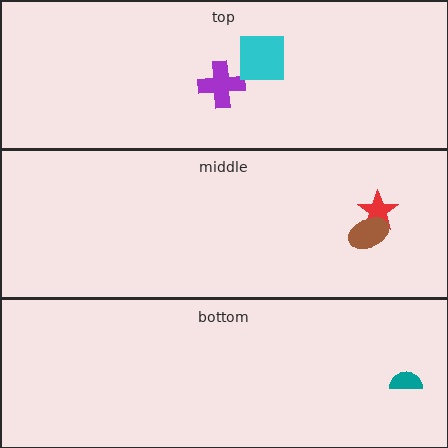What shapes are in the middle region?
The red star, the brown ellipse.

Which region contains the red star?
The middle region.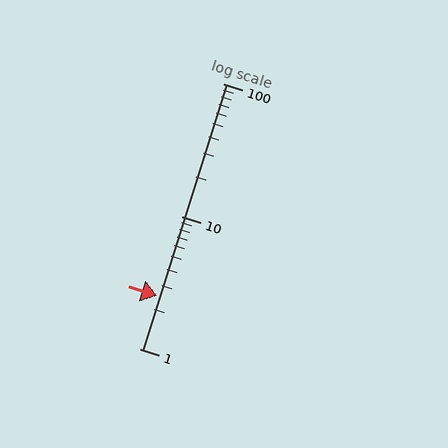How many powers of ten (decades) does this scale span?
The scale spans 2 decades, from 1 to 100.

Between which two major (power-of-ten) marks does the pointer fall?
The pointer is between 1 and 10.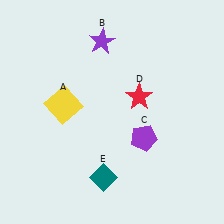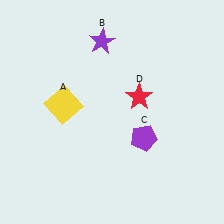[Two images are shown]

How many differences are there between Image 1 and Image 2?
There is 1 difference between the two images.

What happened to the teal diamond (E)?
The teal diamond (E) was removed in Image 2. It was in the bottom-left area of Image 1.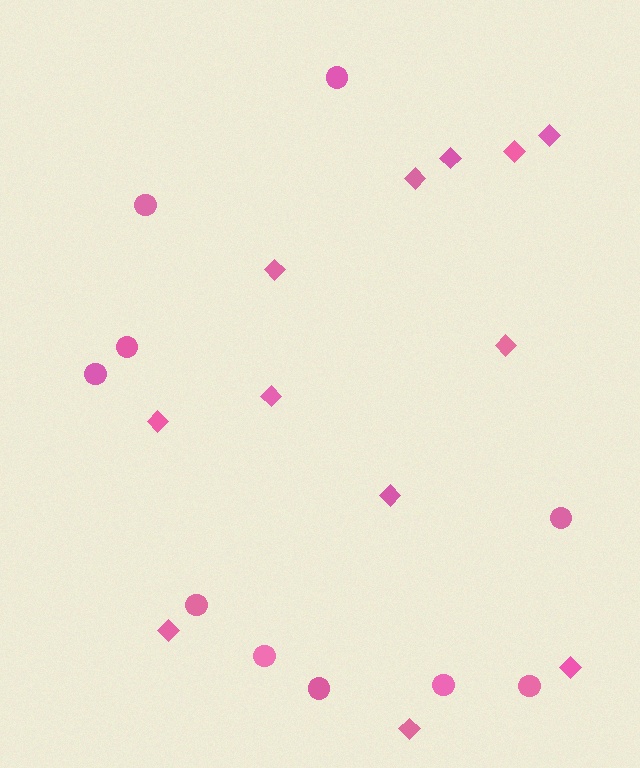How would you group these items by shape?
There are 2 groups: one group of diamonds (12) and one group of circles (10).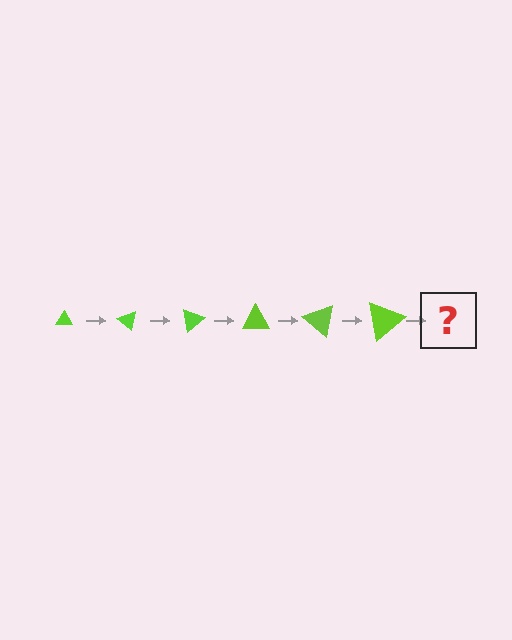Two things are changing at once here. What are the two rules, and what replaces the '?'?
The two rules are that the triangle grows larger each step and it rotates 40 degrees each step. The '?' should be a triangle, larger than the previous one and rotated 240 degrees from the start.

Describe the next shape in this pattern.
It should be a triangle, larger than the previous one and rotated 240 degrees from the start.